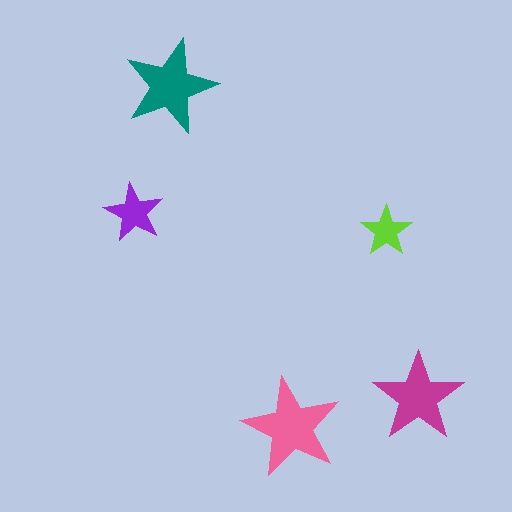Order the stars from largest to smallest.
the pink one, the teal one, the magenta one, the purple one, the lime one.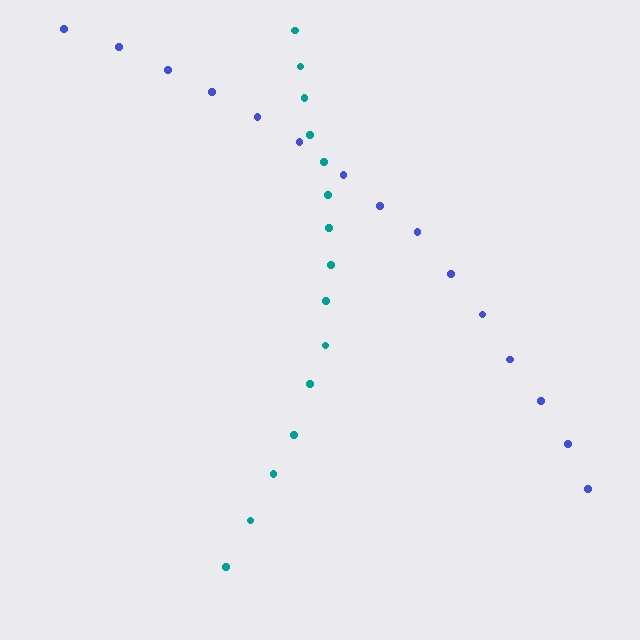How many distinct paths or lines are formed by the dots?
There are 2 distinct paths.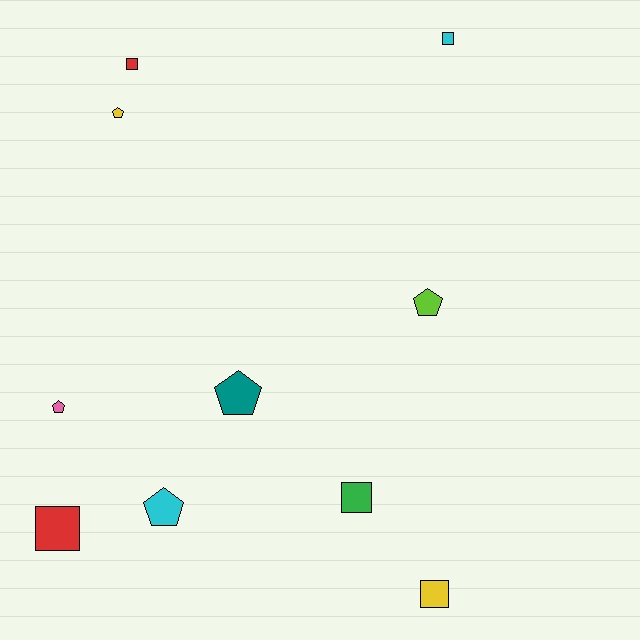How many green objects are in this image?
There is 1 green object.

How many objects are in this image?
There are 10 objects.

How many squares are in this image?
There are 5 squares.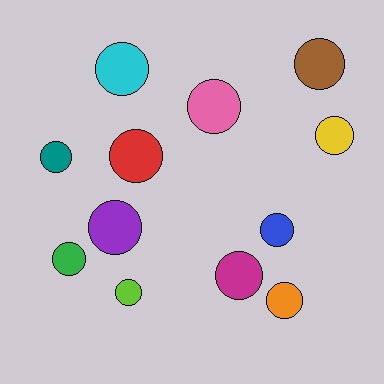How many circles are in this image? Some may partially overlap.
There are 12 circles.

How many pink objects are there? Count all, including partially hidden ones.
There is 1 pink object.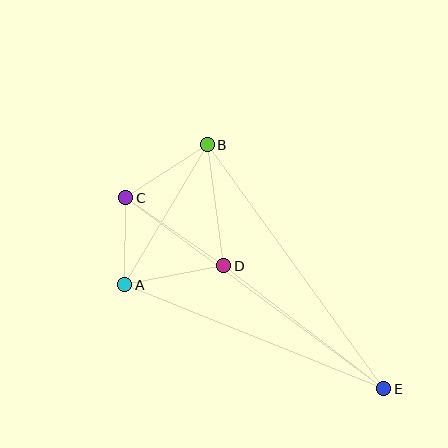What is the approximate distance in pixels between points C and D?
The distance between C and D is approximately 119 pixels.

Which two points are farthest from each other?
Points C and E are farthest from each other.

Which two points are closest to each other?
Points A and C are closest to each other.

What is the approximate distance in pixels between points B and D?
The distance between B and D is approximately 122 pixels.